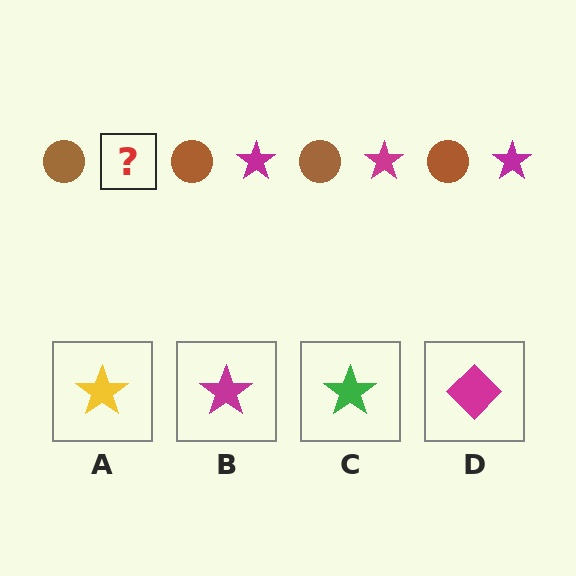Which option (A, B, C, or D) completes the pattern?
B.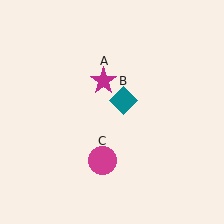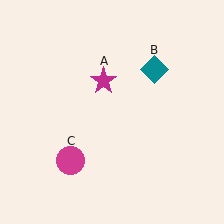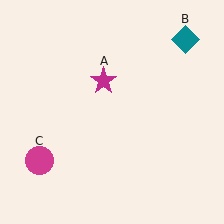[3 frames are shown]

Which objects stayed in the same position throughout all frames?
Magenta star (object A) remained stationary.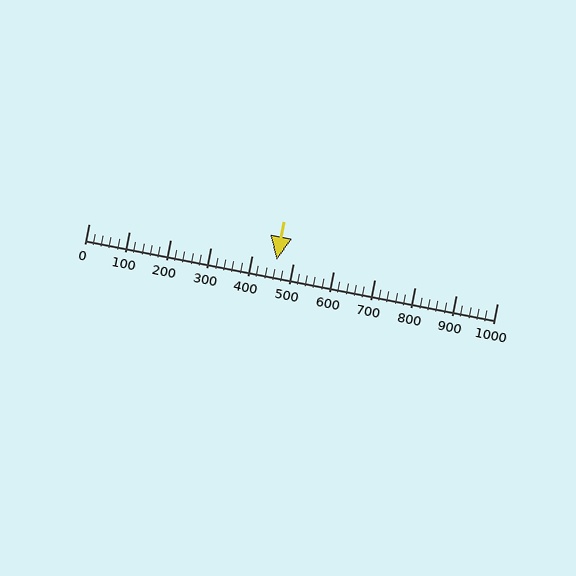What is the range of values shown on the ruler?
The ruler shows values from 0 to 1000.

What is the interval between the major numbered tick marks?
The major tick marks are spaced 100 units apart.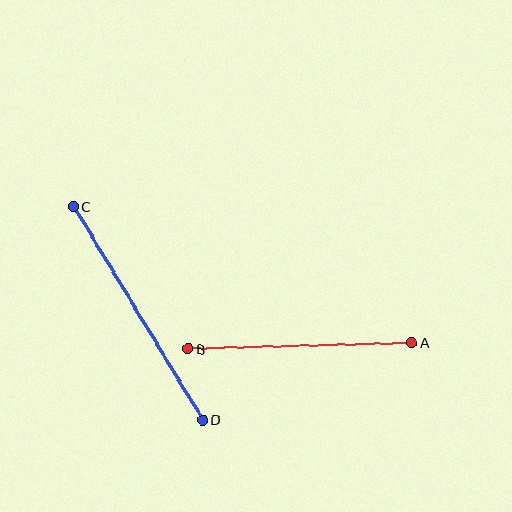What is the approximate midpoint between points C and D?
The midpoint is at approximately (138, 313) pixels.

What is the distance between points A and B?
The distance is approximately 223 pixels.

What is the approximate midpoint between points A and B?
The midpoint is at approximately (300, 346) pixels.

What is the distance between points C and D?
The distance is approximately 249 pixels.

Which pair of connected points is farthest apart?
Points C and D are farthest apart.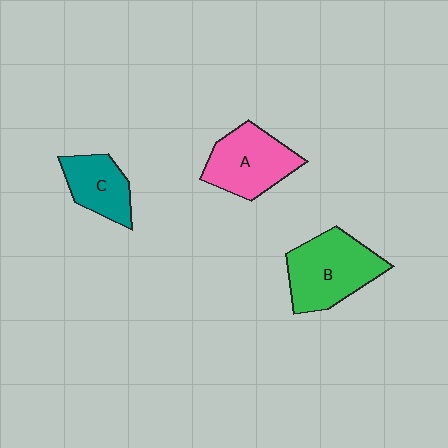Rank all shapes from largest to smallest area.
From largest to smallest: B (green), A (pink), C (teal).